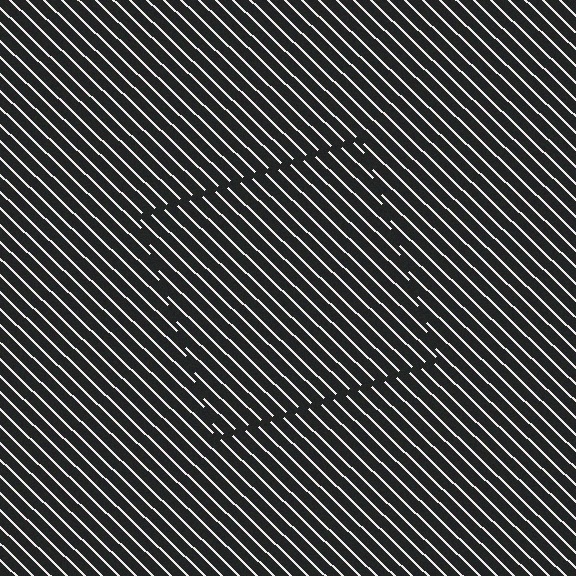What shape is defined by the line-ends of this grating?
An illusory square. The interior of the shape contains the same grating, shifted by half a period — the contour is defined by the phase discontinuity where line-ends from the inner and outer gratings abut.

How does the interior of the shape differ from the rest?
The interior of the shape contains the same grating, shifted by half a period — the contour is defined by the phase discontinuity where line-ends from the inner and outer gratings abut.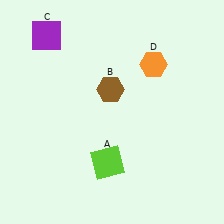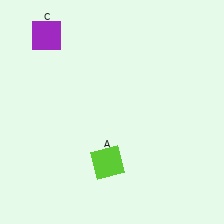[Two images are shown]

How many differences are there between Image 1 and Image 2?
There are 2 differences between the two images.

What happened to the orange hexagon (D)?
The orange hexagon (D) was removed in Image 2. It was in the top-right area of Image 1.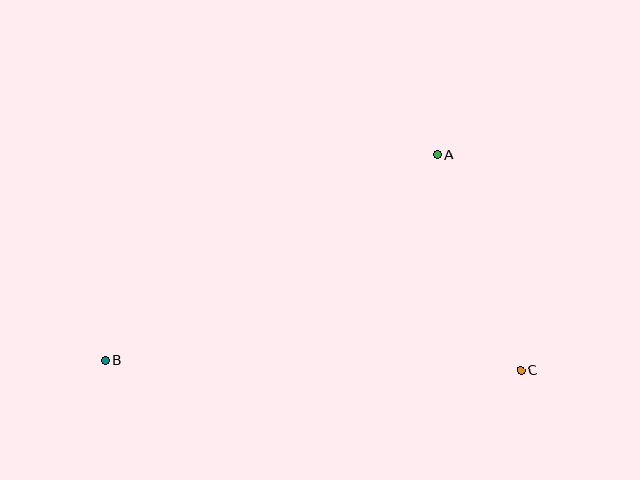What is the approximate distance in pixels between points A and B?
The distance between A and B is approximately 391 pixels.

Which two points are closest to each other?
Points A and C are closest to each other.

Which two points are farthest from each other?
Points B and C are farthest from each other.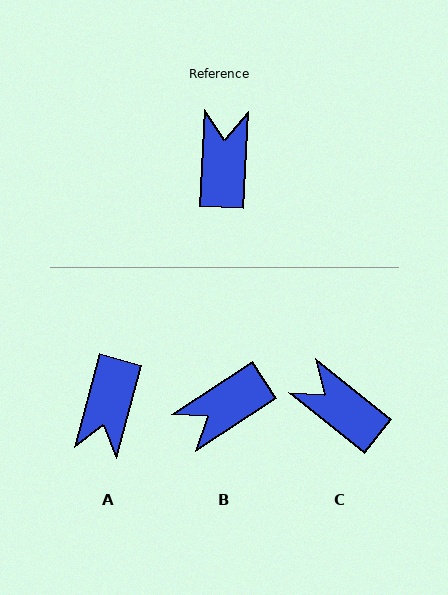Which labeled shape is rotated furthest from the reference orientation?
A, about 168 degrees away.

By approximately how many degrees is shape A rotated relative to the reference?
Approximately 168 degrees counter-clockwise.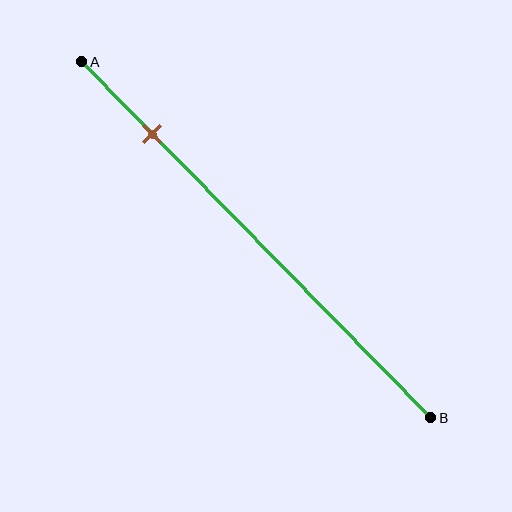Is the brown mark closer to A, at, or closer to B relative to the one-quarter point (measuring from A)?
The brown mark is closer to point A than the one-quarter point of segment AB.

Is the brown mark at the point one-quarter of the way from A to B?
No, the mark is at about 20% from A, not at the 25% one-quarter point.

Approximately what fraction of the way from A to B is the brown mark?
The brown mark is approximately 20% of the way from A to B.